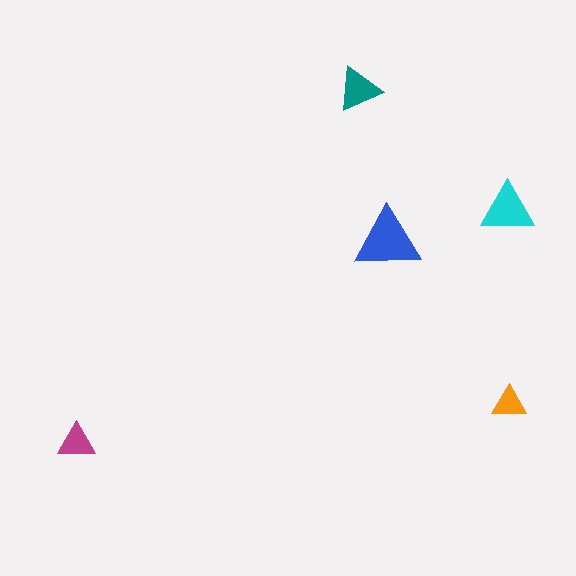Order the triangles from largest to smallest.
the blue one, the cyan one, the teal one, the magenta one, the orange one.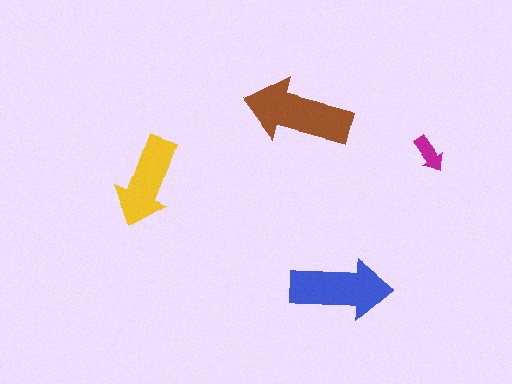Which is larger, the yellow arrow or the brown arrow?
The brown one.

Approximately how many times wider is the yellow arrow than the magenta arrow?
About 2.5 times wider.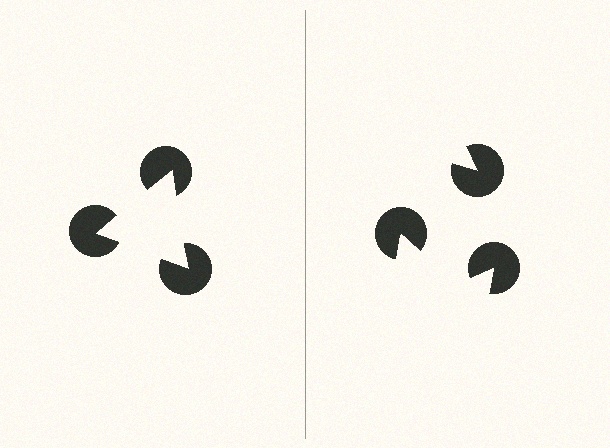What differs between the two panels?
The pac-man discs are positioned identically on both sides; only the wedge orientations differ. On the left they align to a triangle; on the right they are misaligned.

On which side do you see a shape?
An illusory triangle appears on the left side. On the right side the wedge cuts are rotated, so no coherent shape forms.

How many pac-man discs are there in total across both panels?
6 — 3 on each side.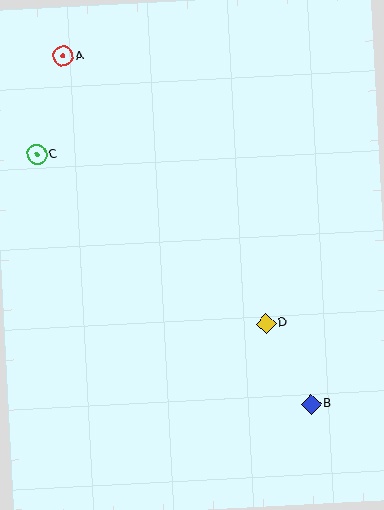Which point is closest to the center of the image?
Point D at (266, 324) is closest to the center.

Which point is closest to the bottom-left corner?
Point D is closest to the bottom-left corner.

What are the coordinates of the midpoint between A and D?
The midpoint between A and D is at (165, 190).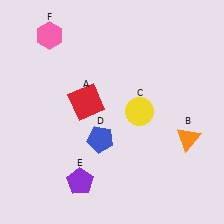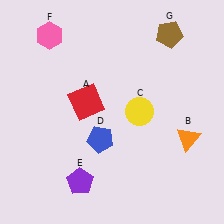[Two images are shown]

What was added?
A brown pentagon (G) was added in Image 2.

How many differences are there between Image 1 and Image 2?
There is 1 difference between the two images.